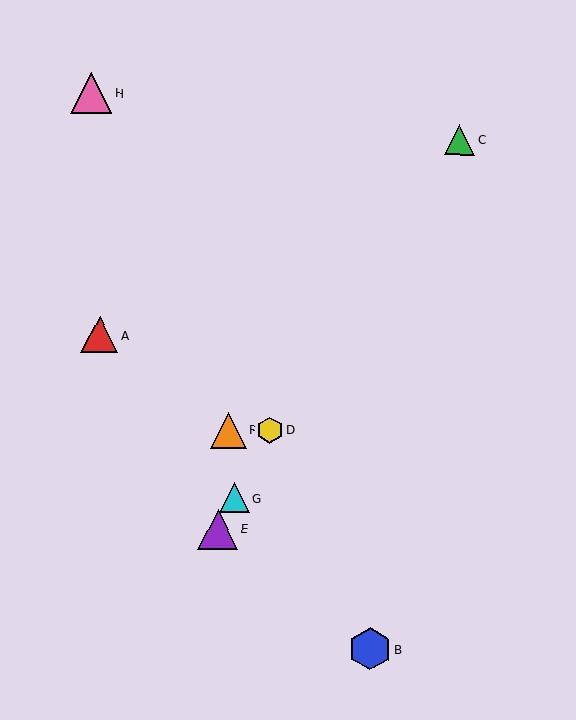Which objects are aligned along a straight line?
Objects D, E, G are aligned along a straight line.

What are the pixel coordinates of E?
Object E is at (218, 529).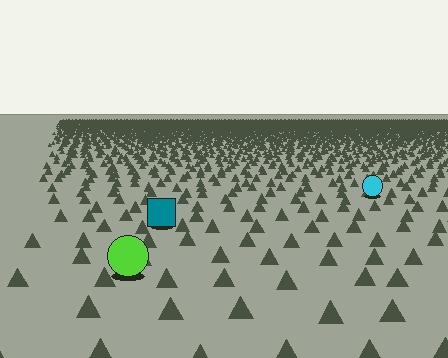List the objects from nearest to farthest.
From nearest to farthest: the lime circle, the teal square, the cyan circle.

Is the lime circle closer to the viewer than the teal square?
Yes. The lime circle is closer — you can tell from the texture gradient: the ground texture is coarser near it.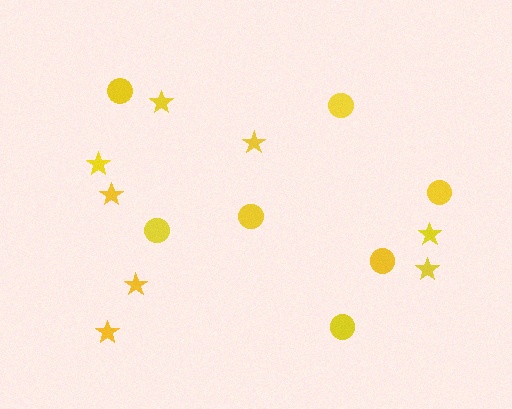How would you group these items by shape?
There are 2 groups: one group of circles (7) and one group of stars (8).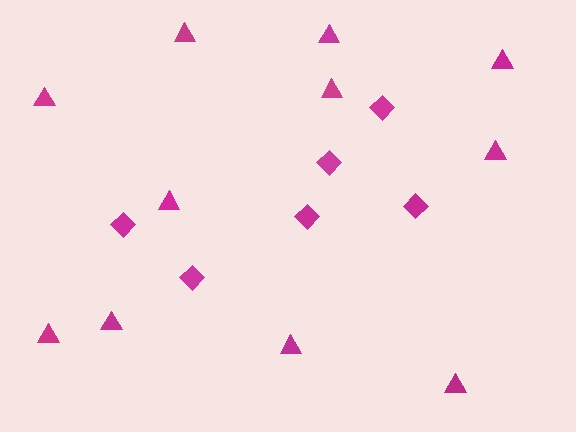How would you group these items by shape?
There are 2 groups: one group of triangles (11) and one group of diamonds (6).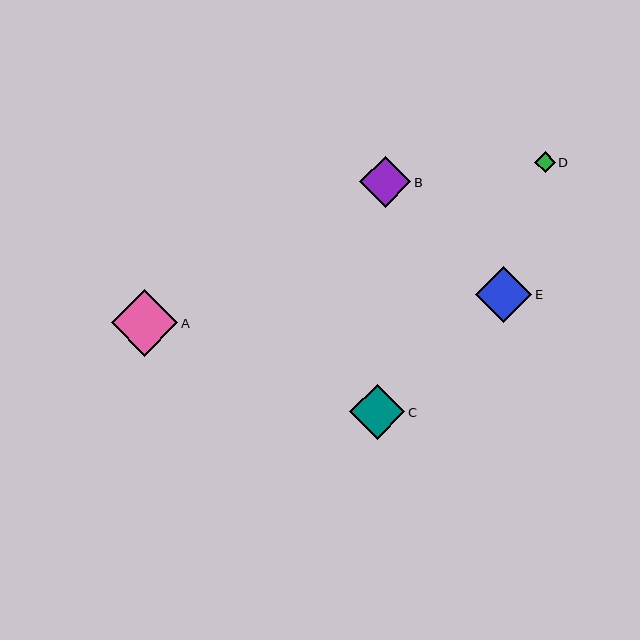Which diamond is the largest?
Diamond A is the largest with a size of approximately 66 pixels.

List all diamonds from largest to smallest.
From largest to smallest: A, E, C, B, D.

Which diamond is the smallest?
Diamond D is the smallest with a size of approximately 21 pixels.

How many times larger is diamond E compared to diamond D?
Diamond E is approximately 2.7 times the size of diamond D.